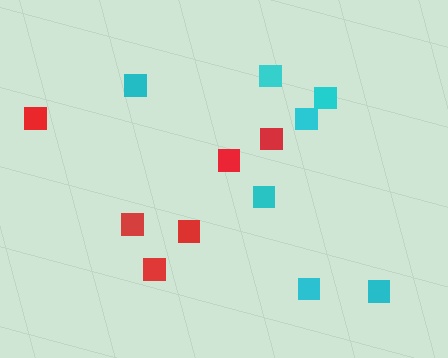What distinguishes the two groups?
There are 2 groups: one group of red squares (6) and one group of cyan squares (7).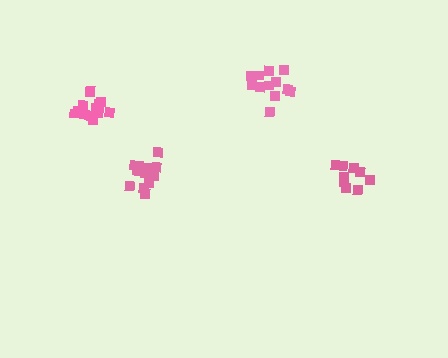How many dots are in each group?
Group 1: 13 dots, Group 2: 9 dots, Group 3: 13 dots, Group 4: 12 dots (47 total).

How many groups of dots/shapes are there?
There are 4 groups.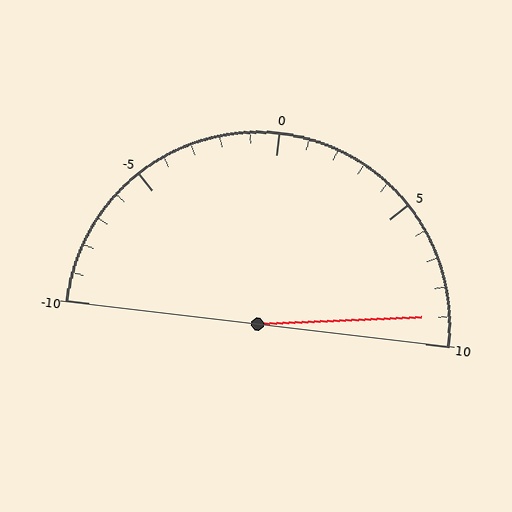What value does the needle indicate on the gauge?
The needle indicates approximately 9.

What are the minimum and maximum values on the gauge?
The gauge ranges from -10 to 10.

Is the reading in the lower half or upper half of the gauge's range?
The reading is in the upper half of the range (-10 to 10).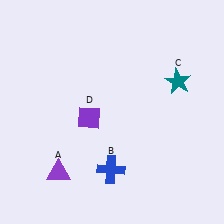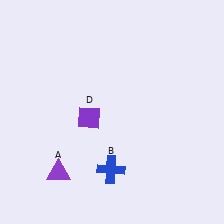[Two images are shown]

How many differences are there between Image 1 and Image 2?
There is 1 difference between the two images.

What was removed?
The teal star (C) was removed in Image 2.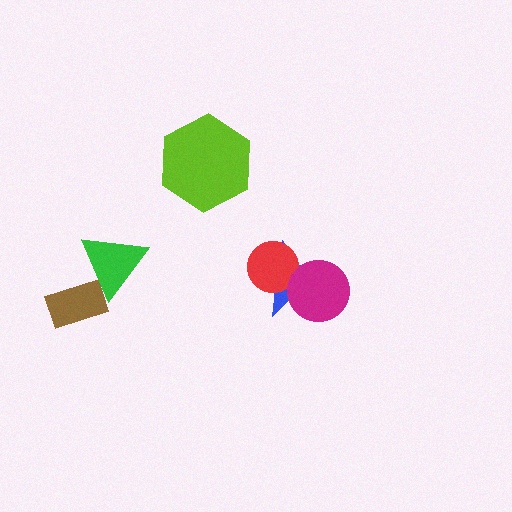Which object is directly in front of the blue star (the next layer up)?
The red circle is directly in front of the blue star.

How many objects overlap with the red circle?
1 object overlaps with the red circle.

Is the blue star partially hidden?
Yes, it is partially covered by another shape.